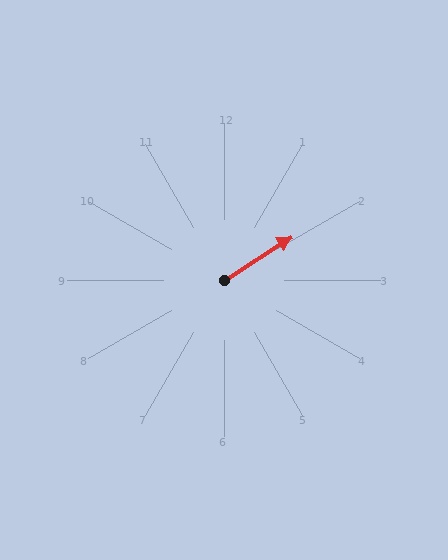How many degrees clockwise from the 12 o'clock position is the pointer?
Approximately 57 degrees.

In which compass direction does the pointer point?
Northeast.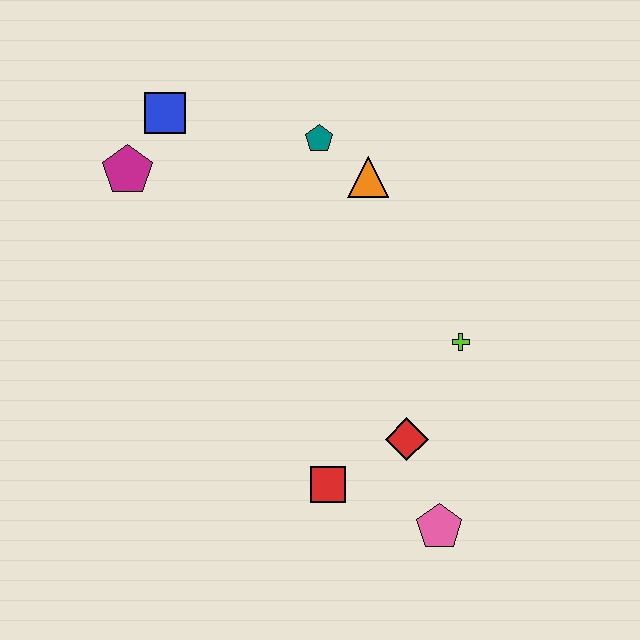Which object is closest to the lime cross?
The red diamond is closest to the lime cross.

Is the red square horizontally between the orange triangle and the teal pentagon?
Yes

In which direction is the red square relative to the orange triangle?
The red square is below the orange triangle.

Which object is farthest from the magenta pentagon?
The pink pentagon is farthest from the magenta pentagon.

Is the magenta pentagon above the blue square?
No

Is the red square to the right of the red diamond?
No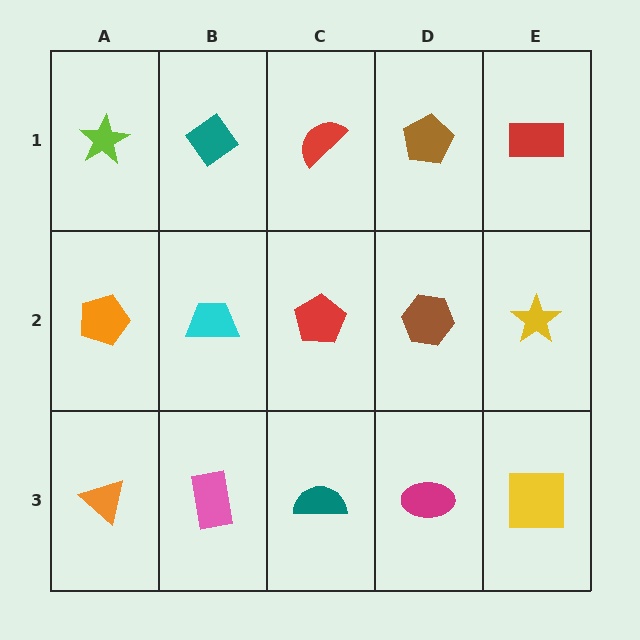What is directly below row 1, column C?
A red pentagon.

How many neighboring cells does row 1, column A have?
2.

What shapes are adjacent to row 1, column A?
An orange pentagon (row 2, column A), a teal diamond (row 1, column B).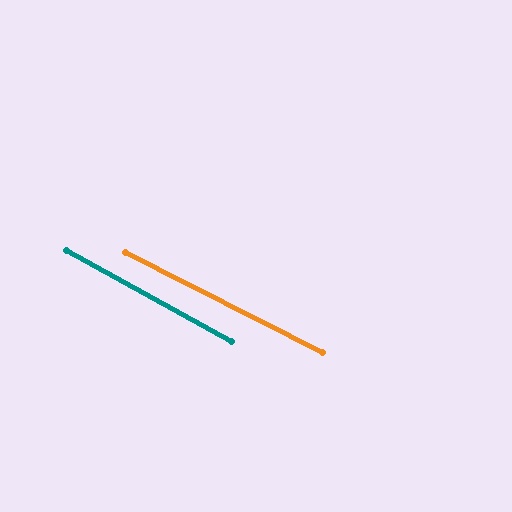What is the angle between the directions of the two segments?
Approximately 2 degrees.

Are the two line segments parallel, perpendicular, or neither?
Parallel — their directions differ by only 1.9°.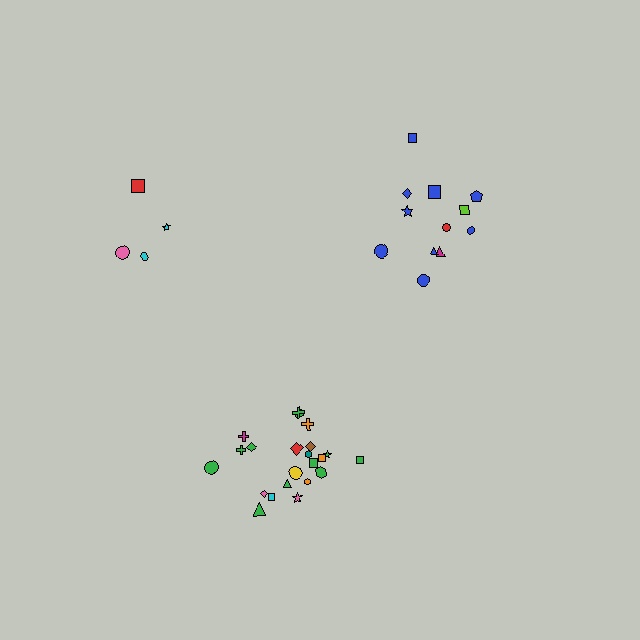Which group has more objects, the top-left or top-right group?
The top-right group.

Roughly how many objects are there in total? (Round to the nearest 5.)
Roughly 40 objects in total.